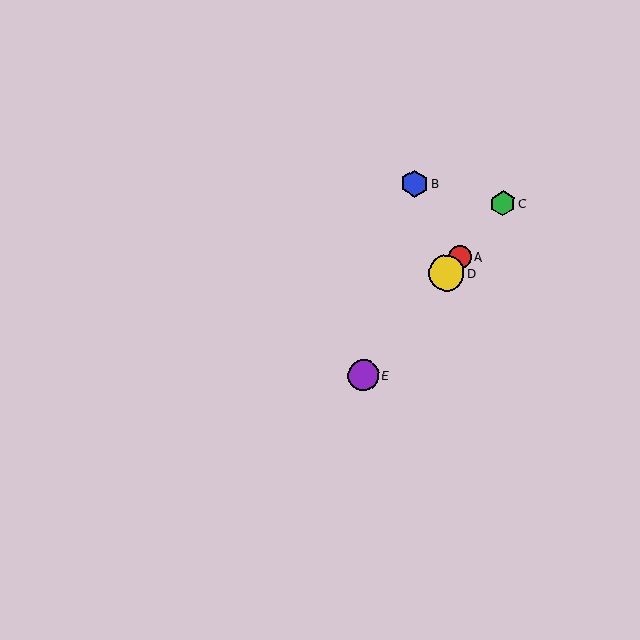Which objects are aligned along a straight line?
Objects A, C, D, E are aligned along a straight line.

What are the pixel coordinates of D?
Object D is at (446, 273).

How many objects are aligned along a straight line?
4 objects (A, C, D, E) are aligned along a straight line.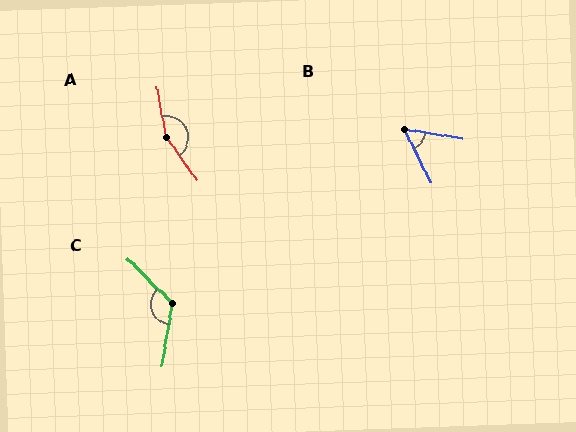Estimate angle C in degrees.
Approximately 126 degrees.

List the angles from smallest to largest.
B (55°), C (126°), A (155°).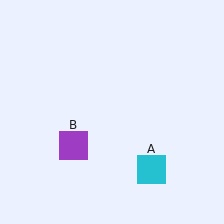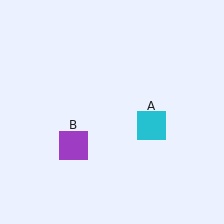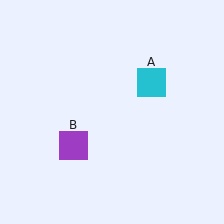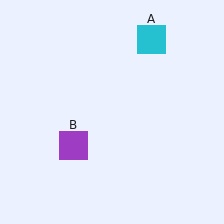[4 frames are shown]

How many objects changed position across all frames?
1 object changed position: cyan square (object A).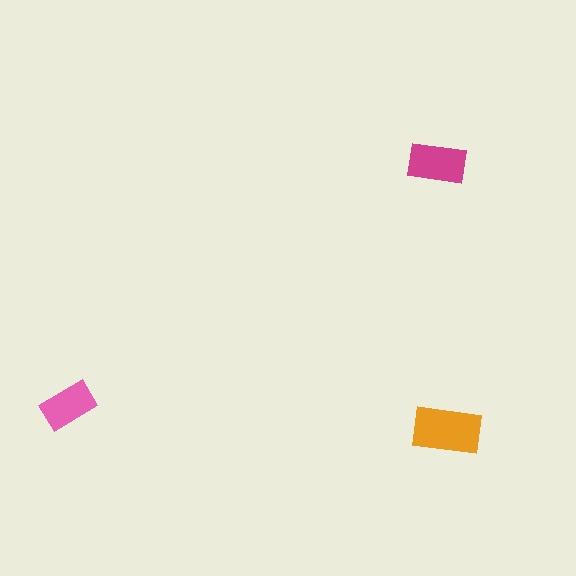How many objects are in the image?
There are 3 objects in the image.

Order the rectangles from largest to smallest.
the orange one, the magenta one, the pink one.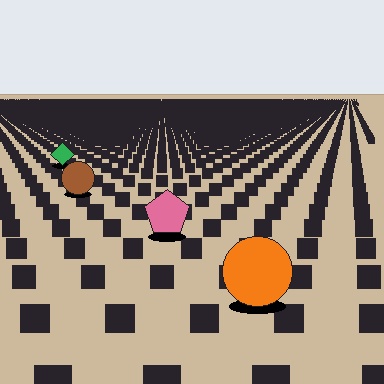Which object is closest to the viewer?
The orange circle is closest. The texture marks near it are larger and more spread out.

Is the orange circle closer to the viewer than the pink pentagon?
Yes. The orange circle is closer — you can tell from the texture gradient: the ground texture is coarser near it.